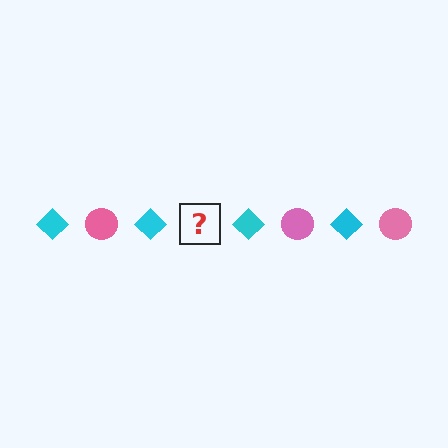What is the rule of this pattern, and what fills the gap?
The rule is that the pattern alternates between cyan diamond and pink circle. The gap should be filled with a pink circle.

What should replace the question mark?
The question mark should be replaced with a pink circle.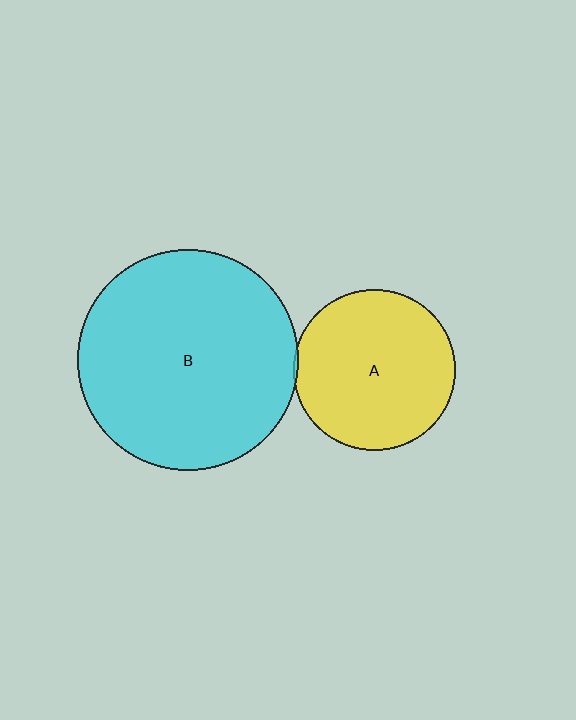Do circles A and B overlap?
Yes.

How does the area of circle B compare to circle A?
Approximately 1.9 times.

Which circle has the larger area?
Circle B (cyan).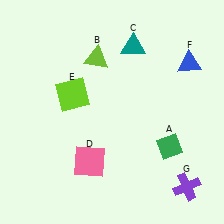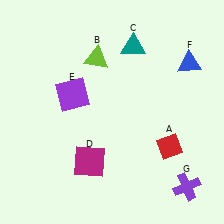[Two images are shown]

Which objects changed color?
A changed from green to red. D changed from pink to magenta. E changed from lime to purple.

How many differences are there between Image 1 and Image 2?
There are 3 differences between the two images.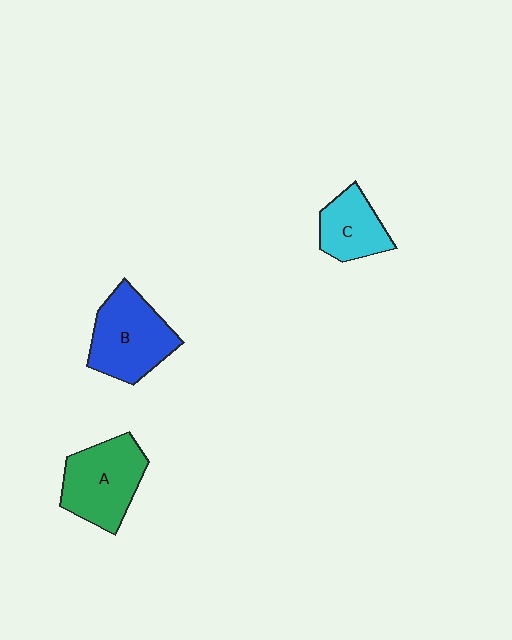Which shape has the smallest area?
Shape C (cyan).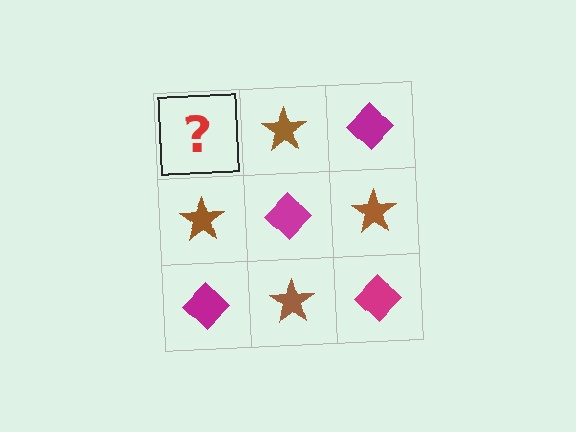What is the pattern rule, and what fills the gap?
The rule is that it alternates magenta diamond and brown star in a checkerboard pattern. The gap should be filled with a magenta diamond.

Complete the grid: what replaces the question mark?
The question mark should be replaced with a magenta diamond.